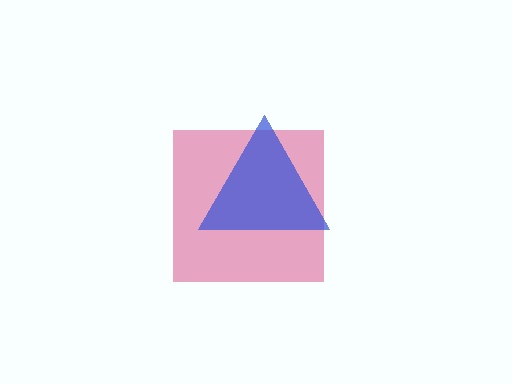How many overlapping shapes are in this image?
There are 2 overlapping shapes in the image.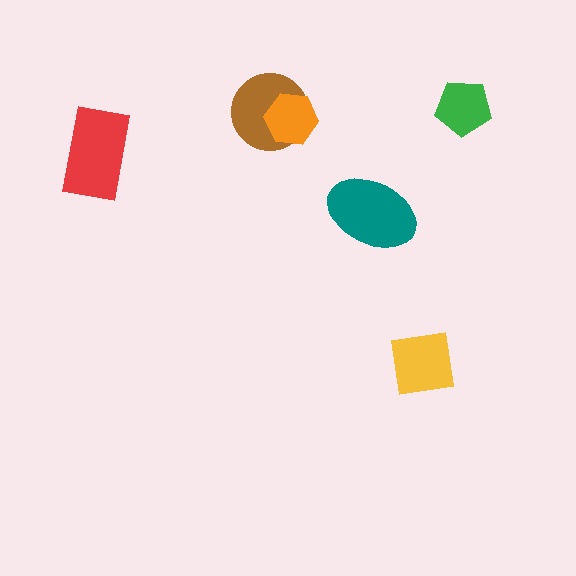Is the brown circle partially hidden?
Yes, it is partially covered by another shape.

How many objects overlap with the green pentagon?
0 objects overlap with the green pentagon.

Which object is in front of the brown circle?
The orange hexagon is in front of the brown circle.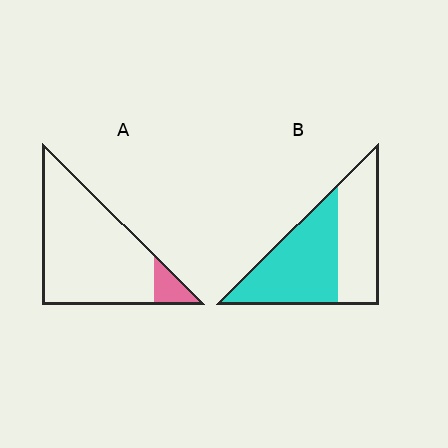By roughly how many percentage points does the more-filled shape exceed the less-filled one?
By roughly 45 percentage points (B over A).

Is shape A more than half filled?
No.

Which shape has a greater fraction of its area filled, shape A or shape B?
Shape B.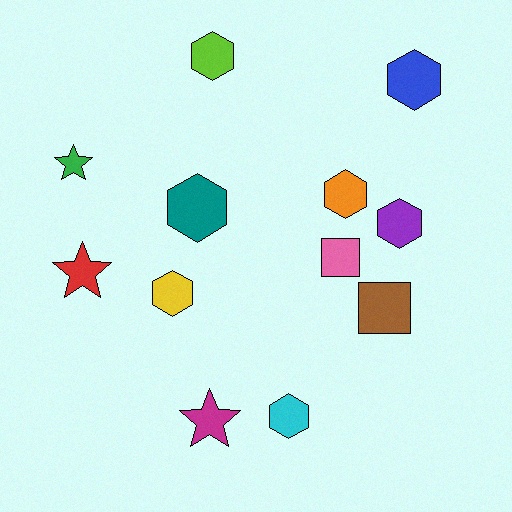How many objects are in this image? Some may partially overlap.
There are 12 objects.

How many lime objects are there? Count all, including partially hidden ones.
There is 1 lime object.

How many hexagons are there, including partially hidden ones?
There are 7 hexagons.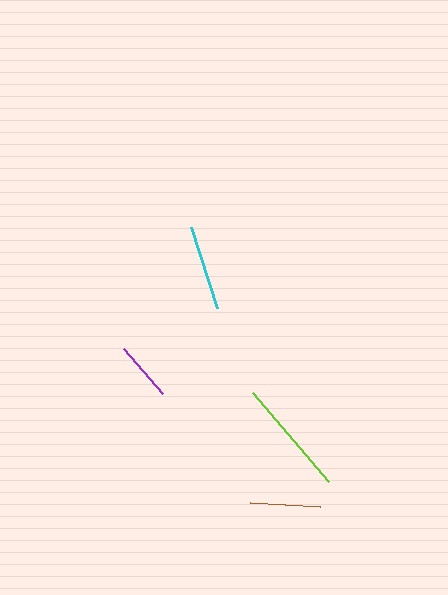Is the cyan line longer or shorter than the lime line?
The lime line is longer than the cyan line.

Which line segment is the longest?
The lime line is the longest at approximately 117 pixels.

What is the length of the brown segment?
The brown segment is approximately 69 pixels long.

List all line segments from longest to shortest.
From longest to shortest: lime, cyan, brown, purple.